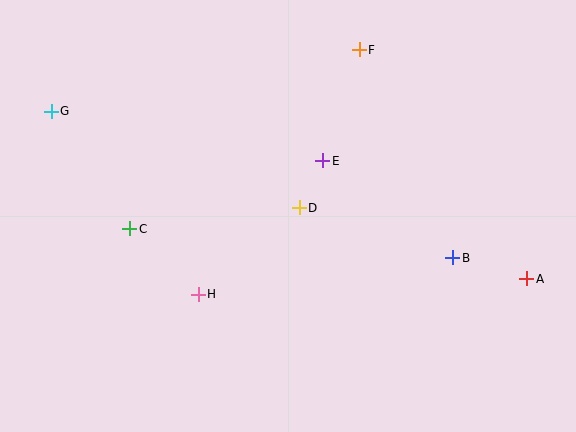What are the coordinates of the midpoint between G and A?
The midpoint between G and A is at (289, 195).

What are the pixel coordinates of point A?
Point A is at (527, 279).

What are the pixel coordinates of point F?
Point F is at (359, 50).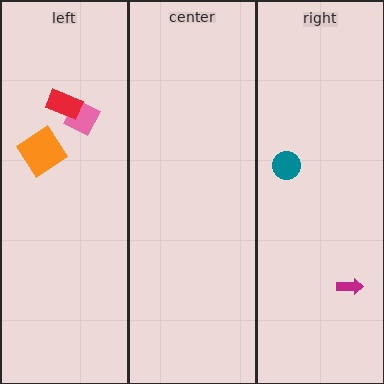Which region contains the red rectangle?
The left region.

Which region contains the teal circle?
The right region.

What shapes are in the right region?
The teal circle, the magenta arrow.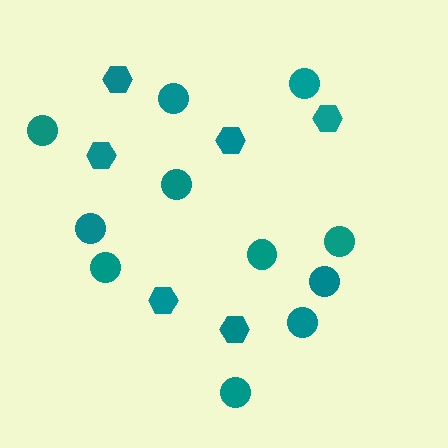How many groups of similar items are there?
There are 2 groups: one group of hexagons (6) and one group of circles (11).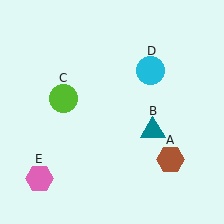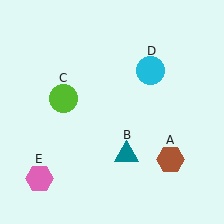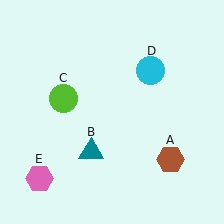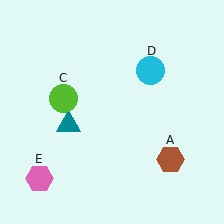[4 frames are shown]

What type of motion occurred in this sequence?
The teal triangle (object B) rotated clockwise around the center of the scene.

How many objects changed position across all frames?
1 object changed position: teal triangle (object B).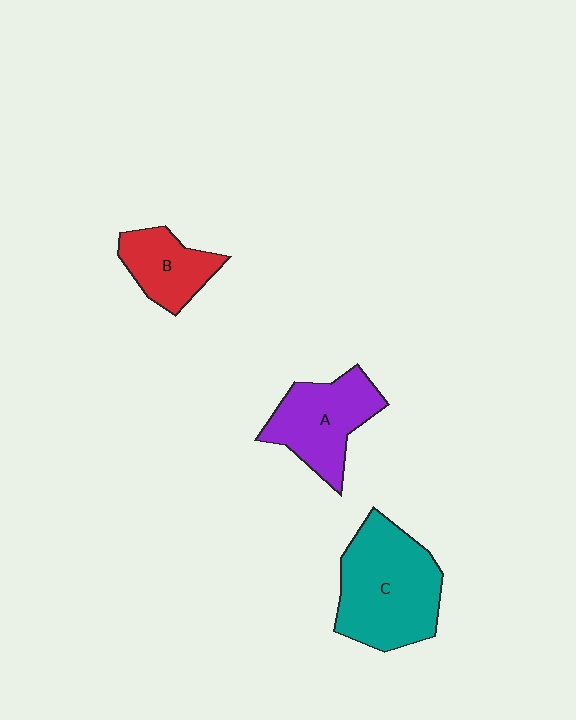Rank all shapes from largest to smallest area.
From largest to smallest: C (teal), A (purple), B (red).